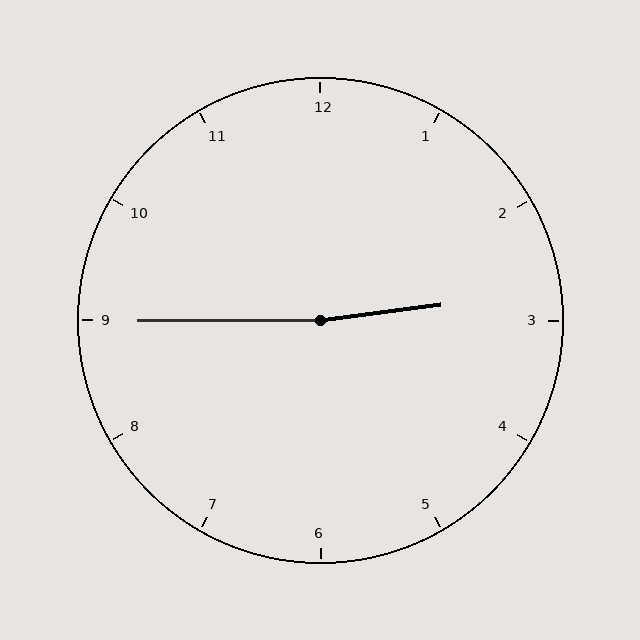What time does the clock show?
2:45.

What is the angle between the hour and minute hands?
Approximately 172 degrees.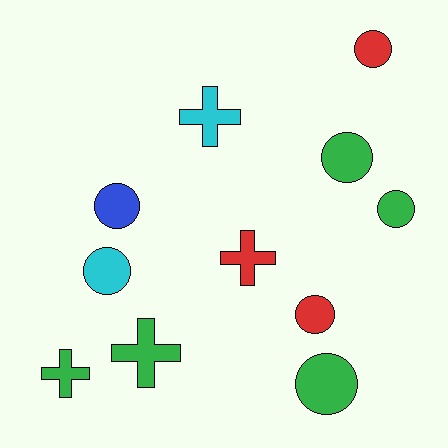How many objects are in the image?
There are 11 objects.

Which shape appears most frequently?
Circle, with 7 objects.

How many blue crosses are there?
There are no blue crosses.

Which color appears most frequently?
Green, with 5 objects.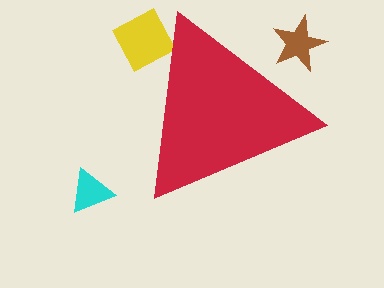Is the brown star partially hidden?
Yes, the brown star is partially hidden behind the red triangle.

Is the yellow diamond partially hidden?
Yes, the yellow diamond is partially hidden behind the red triangle.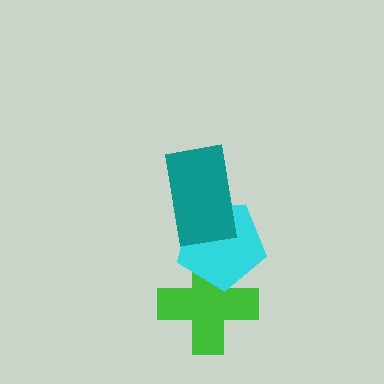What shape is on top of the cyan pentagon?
The teal rectangle is on top of the cyan pentagon.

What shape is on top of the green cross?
The cyan pentagon is on top of the green cross.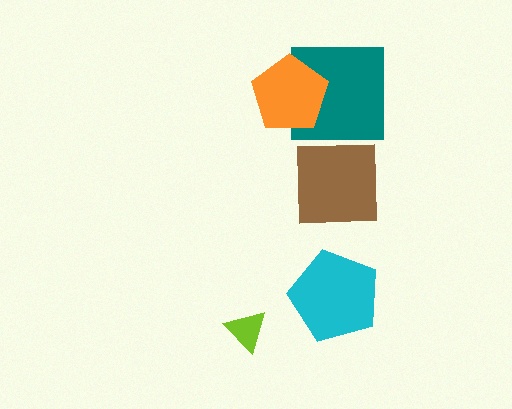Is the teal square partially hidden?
Yes, it is partially covered by another shape.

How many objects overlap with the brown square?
0 objects overlap with the brown square.